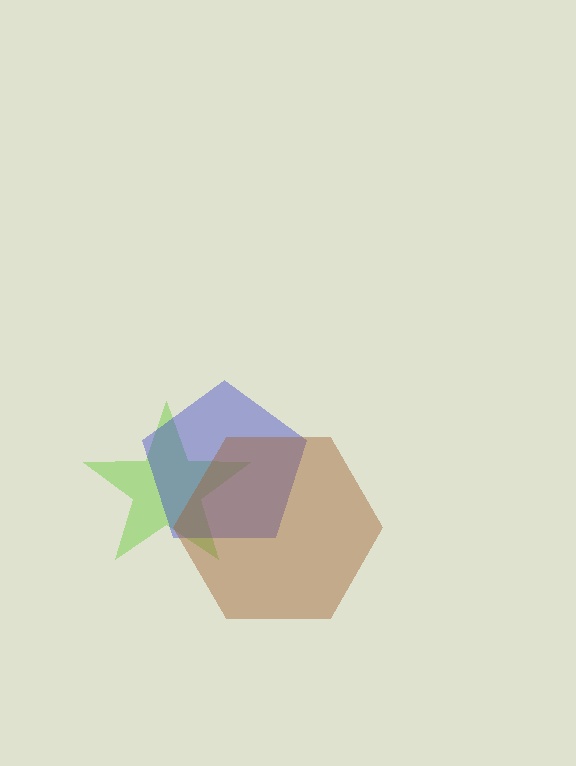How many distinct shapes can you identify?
There are 3 distinct shapes: a lime star, a blue pentagon, a brown hexagon.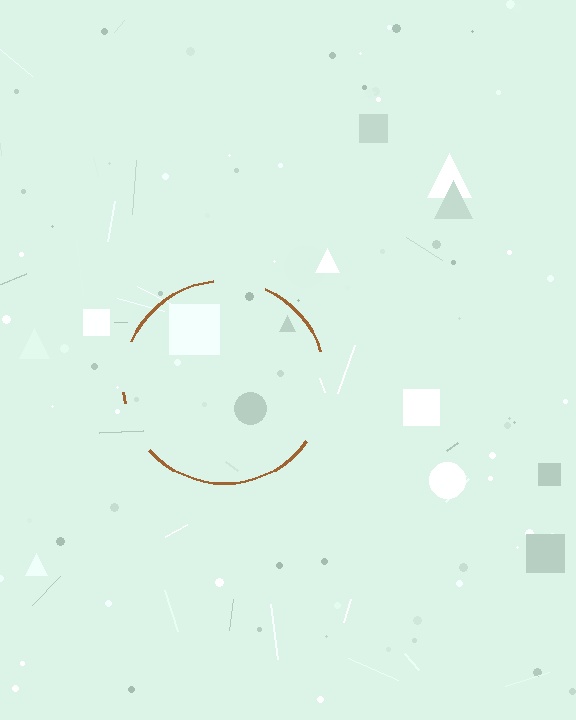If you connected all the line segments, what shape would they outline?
They would outline a circle.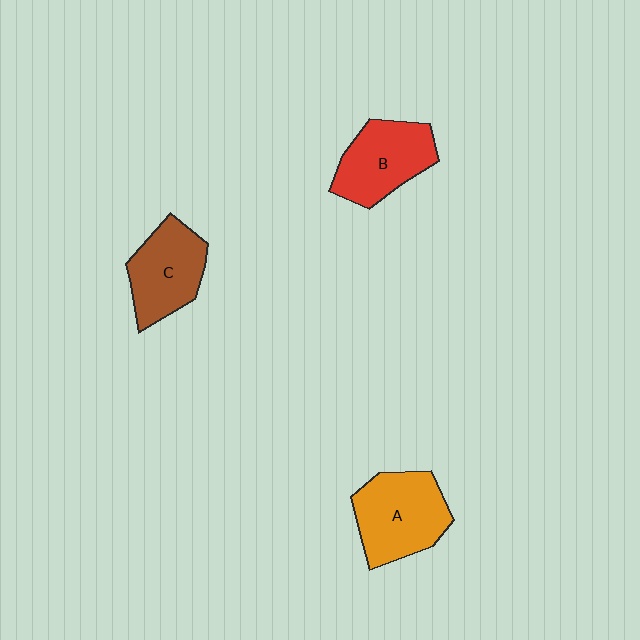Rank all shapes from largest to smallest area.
From largest to smallest: A (orange), B (red), C (brown).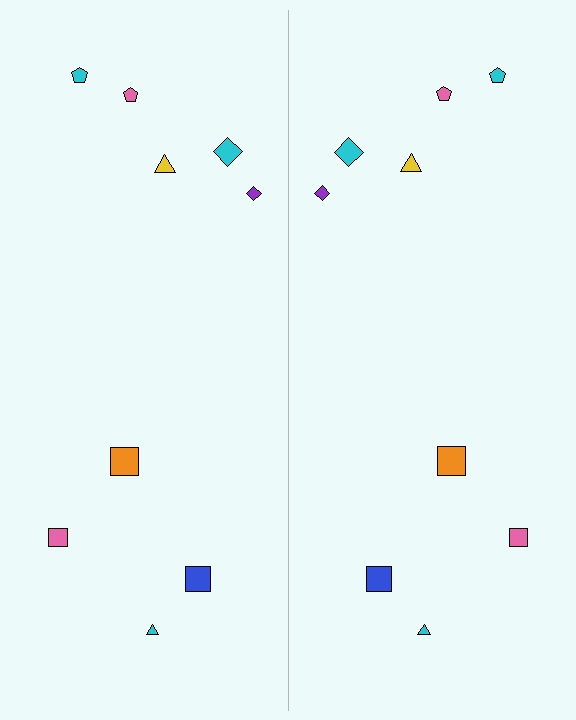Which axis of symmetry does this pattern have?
The pattern has a vertical axis of symmetry running through the center of the image.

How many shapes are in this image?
There are 18 shapes in this image.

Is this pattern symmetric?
Yes, this pattern has bilateral (reflection) symmetry.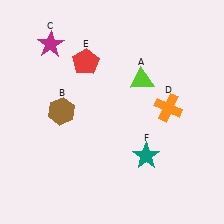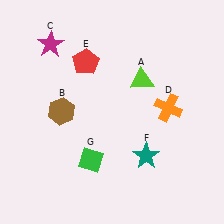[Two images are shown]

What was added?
A green diamond (G) was added in Image 2.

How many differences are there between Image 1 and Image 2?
There is 1 difference between the two images.